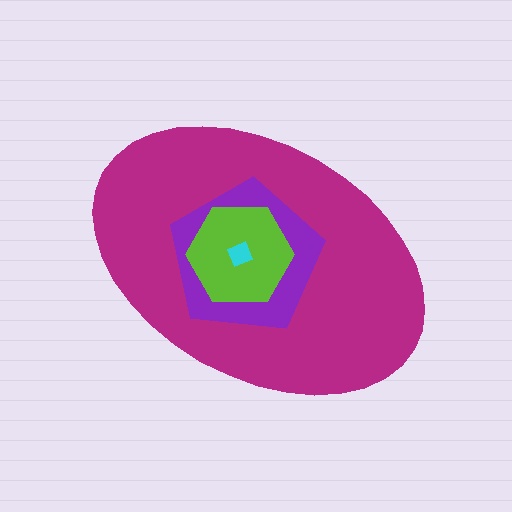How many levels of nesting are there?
4.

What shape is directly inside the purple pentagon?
The lime hexagon.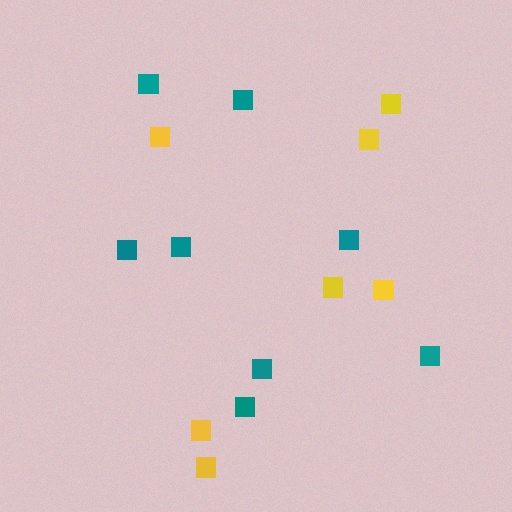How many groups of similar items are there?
There are 2 groups: one group of yellow squares (7) and one group of teal squares (8).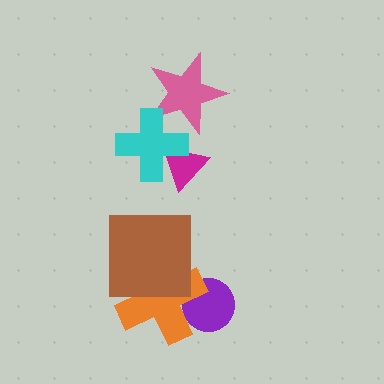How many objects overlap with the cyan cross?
2 objects overlap with the cyan cross.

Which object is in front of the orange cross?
The brown square is in front of the orange cross.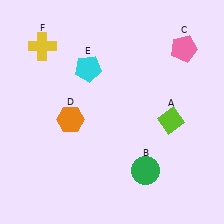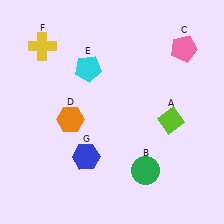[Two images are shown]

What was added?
A blue hexagon (G) was added in Image 2.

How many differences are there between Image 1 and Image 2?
There is 1 difference between the two images.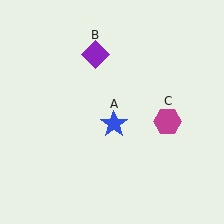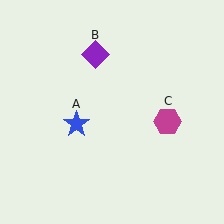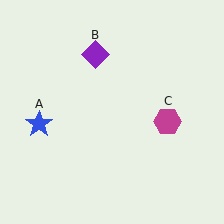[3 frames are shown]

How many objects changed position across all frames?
1 object changed position: blue star (object A).